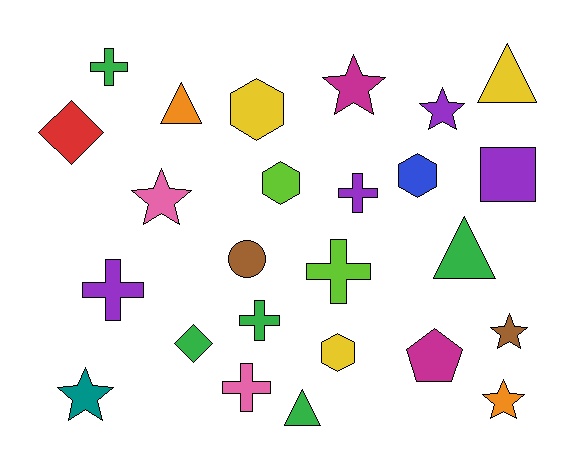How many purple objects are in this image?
There are 4 purple objects.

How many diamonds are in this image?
There are 2 diamonds.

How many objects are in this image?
There are 25 objects.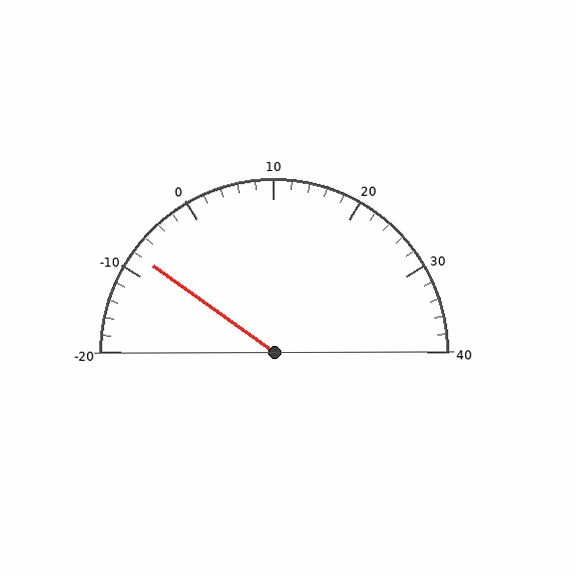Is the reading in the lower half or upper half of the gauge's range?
The reading is in the lower half of the range (-20 to 40).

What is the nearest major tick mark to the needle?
The nearest major tick mark is -10.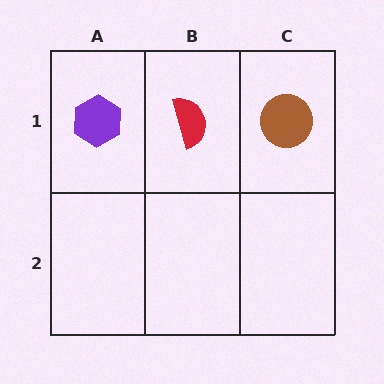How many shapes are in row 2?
0 shapes.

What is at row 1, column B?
A red semicircle.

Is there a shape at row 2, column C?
No, that cell is empty.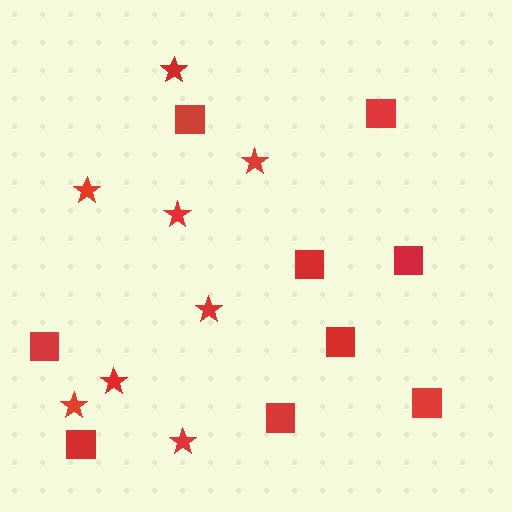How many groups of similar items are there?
There are 2 groups: one group of stars (8) and one group of squares (9).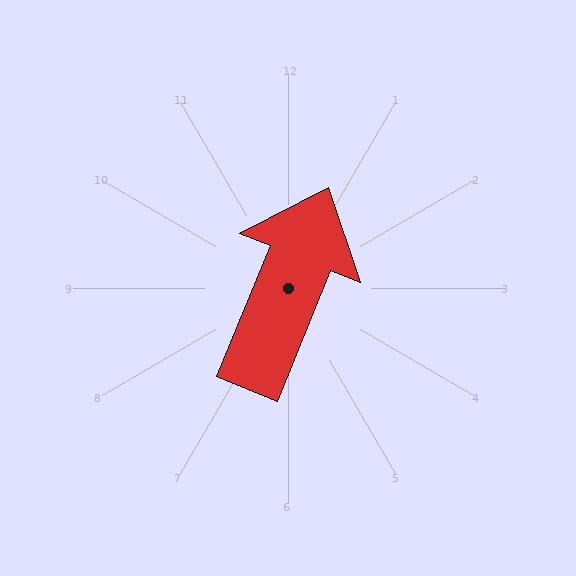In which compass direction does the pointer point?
North.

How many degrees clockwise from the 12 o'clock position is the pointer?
Approximately 22 degrees.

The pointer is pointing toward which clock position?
Roughly 1 o'clock.